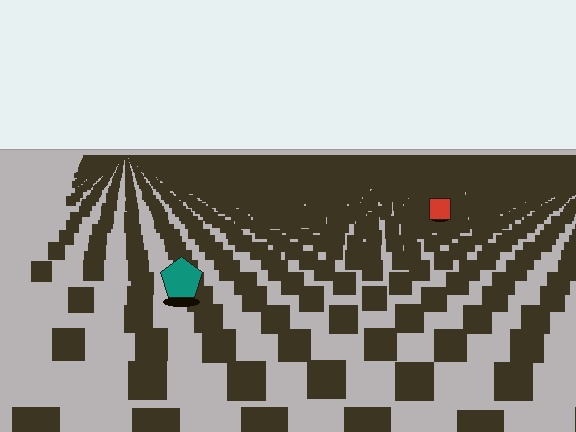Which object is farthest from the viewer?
The red square is farthest from the viewer. It appears smaller and the ground texture around it is denser.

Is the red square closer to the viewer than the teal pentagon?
No. The teal pentagon is closer — you can tell from the texture gradient: the ground texture is coarser near it.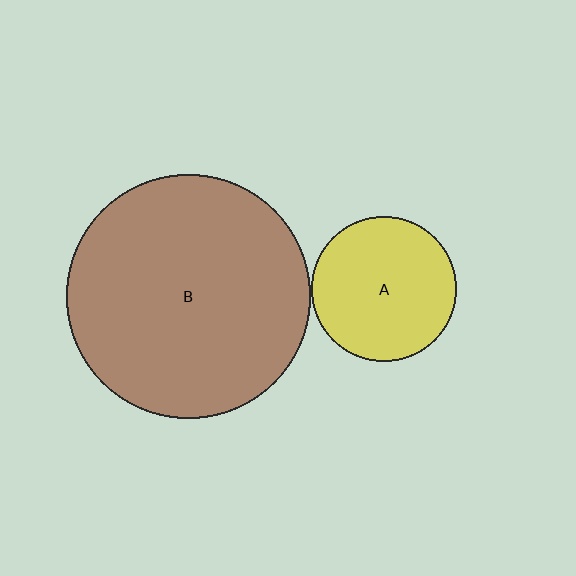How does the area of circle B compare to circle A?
Approximately 2.8 times.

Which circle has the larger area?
Circle B (brown).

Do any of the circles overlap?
No, none of the circles overlap.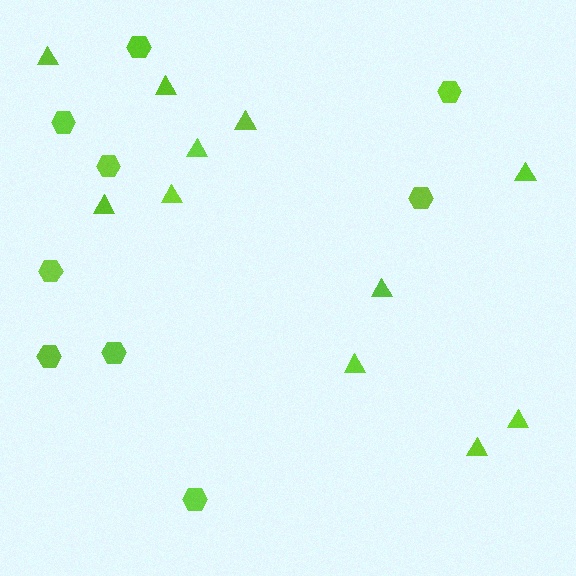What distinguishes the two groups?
There are 2 groups: one group of hexagons (9) and one group of triangles (11).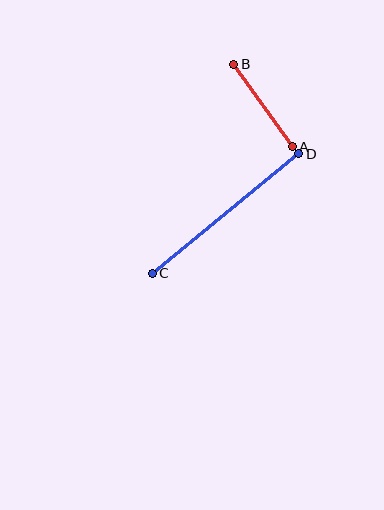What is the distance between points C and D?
The distance is approximately 189 pixels.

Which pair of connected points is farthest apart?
Points C and D are farthest apart.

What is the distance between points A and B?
The distance is approximately 101 pixels.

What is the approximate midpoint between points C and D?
The midpoint is at approximately (225, 213) pixels.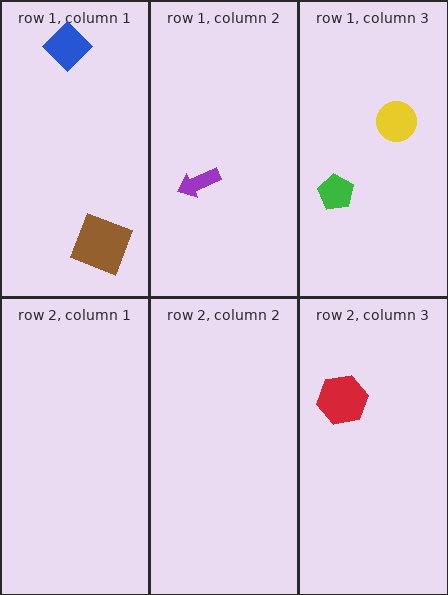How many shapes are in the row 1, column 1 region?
2.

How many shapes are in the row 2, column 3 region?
1.